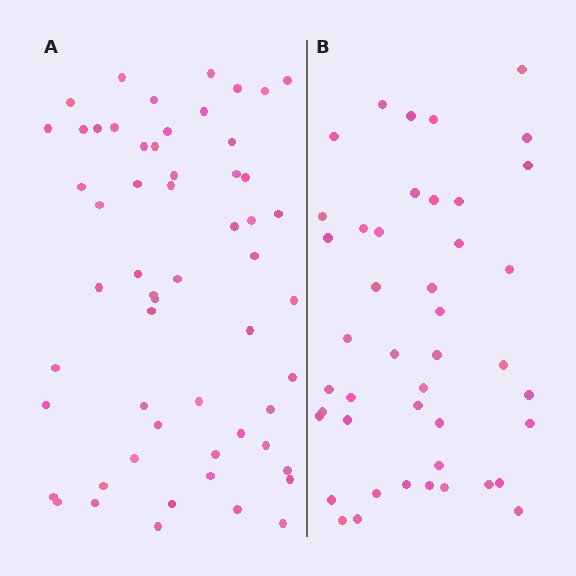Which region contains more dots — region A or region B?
Region A (the left region) has more dots.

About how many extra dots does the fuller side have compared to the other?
Region A has approximately 15 more dots than region B.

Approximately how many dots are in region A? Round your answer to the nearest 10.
About 60 dots. (The exact count is 57, which rounds to 60.)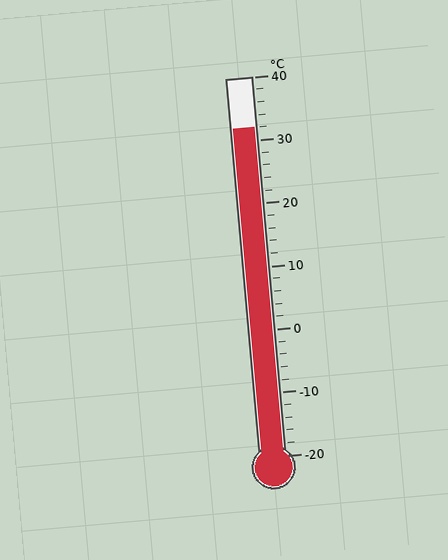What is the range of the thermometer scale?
The thermometer scale ranges from -20°C to 40°C.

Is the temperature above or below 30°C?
The temperature is above 30°C.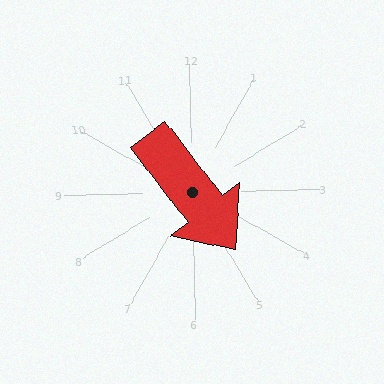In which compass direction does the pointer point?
Southeast.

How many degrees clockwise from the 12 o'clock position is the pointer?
Approximately 144 degrees.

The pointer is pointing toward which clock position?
Roughly 5 o'clock.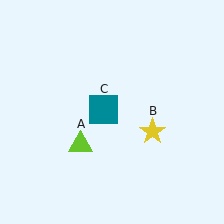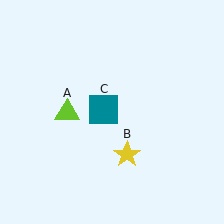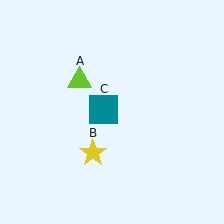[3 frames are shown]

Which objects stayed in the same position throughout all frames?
Teal square (object C) remained stationary.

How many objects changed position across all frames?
2 objects changed position: lime triangle (object A), yellow star (object B).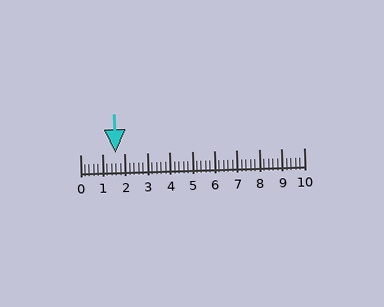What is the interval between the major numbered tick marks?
The major tick marks are spaced 1 units apart.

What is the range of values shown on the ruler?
The ruler shows values from 0 to 10.